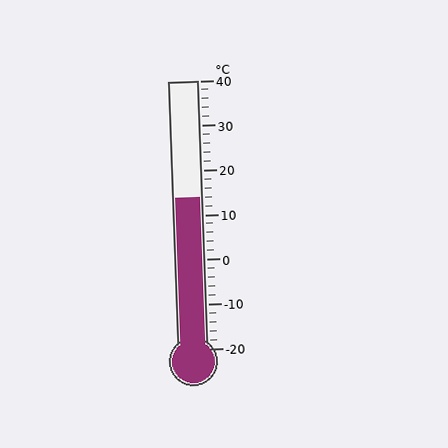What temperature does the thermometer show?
The thermometer shows approximately 14°C.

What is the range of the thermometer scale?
The thermometer scale ranges from -20°C to 40°C.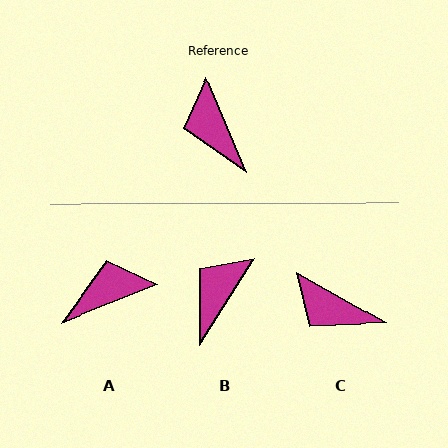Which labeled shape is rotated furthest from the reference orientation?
A, about 92 degrees away.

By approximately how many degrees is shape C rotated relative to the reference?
Approximately 37 degrees counter-clockwise.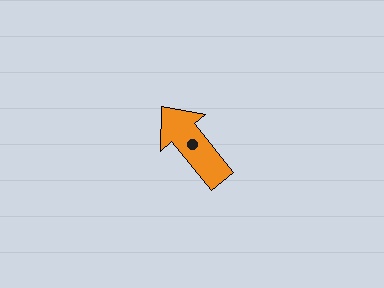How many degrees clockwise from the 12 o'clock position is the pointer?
Approximately 321 degrees.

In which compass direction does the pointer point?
Northwest.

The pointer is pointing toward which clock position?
Roughly 11 o'clock.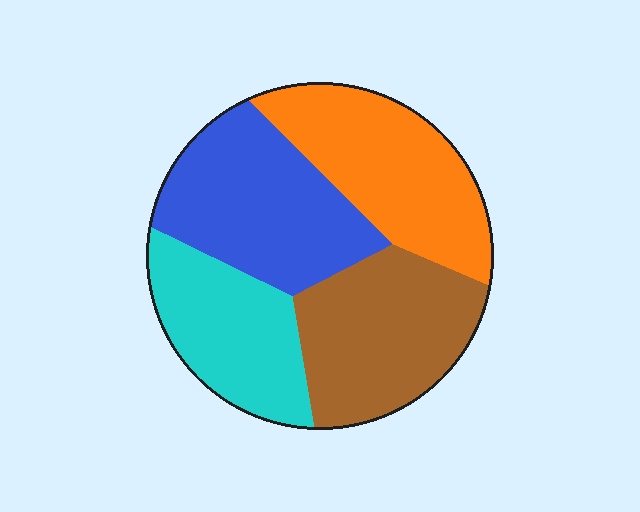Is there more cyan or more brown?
Brown.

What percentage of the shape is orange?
Orange takes up about one quarter (1/4) of the shape.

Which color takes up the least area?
Cyan, at roughly 20%.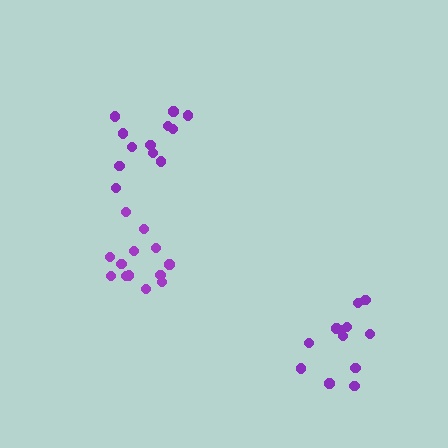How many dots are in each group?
Group 1: 13 dots, Group 2: 13 dots, Group 3: 12 dots (38 total).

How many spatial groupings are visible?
There are 3 spatial groupings.